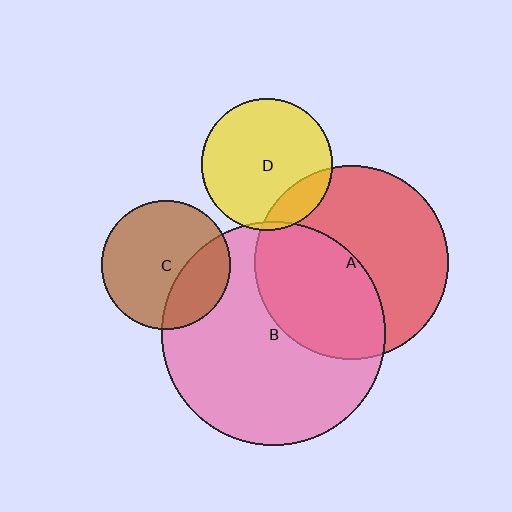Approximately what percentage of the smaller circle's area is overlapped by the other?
Approximately 5%.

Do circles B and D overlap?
Yes.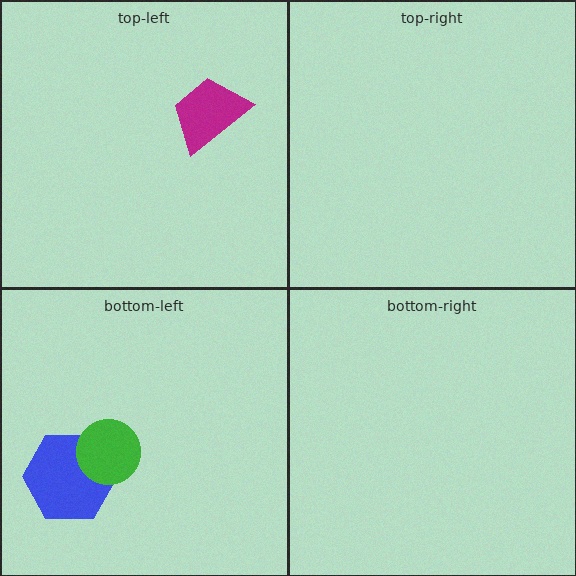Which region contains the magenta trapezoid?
The top-left region.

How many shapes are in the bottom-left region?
2.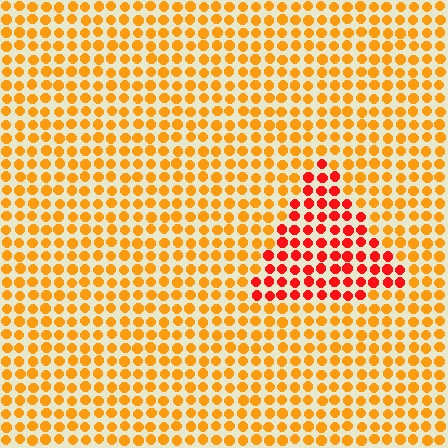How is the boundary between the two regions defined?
The boundary is defined purely by a slight shift in hue (about 37 degrees). Spacing, size, and orientation are identical on both sides.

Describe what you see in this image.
The image is filled with small orange elements in a uniform arrangement. A triangle-shaped region is visible where the elements are tinted to a slightly different hue, forming a subtle color boundary.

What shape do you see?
I see a triangle.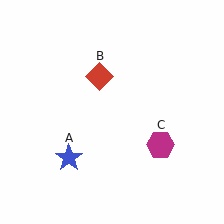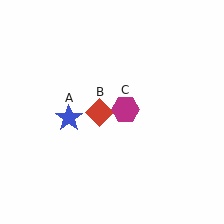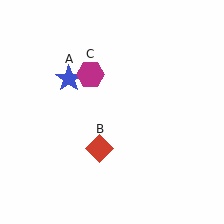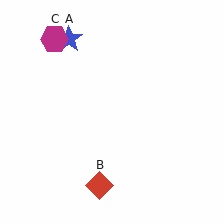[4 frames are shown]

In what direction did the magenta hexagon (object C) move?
The magenta hexagon (object C) moved up and to the left.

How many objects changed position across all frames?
3 objects changed position: blue star (object A), red diamond (object B), magenta hexagon (object C).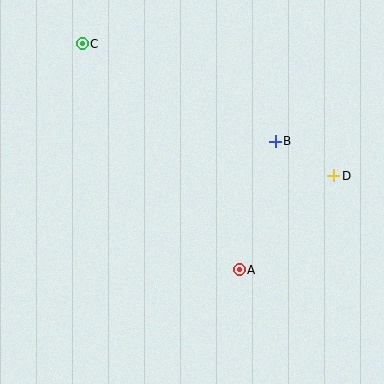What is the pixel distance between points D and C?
The distance between D and C is 284 pixels.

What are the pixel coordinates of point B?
Point B is at (275, 141).